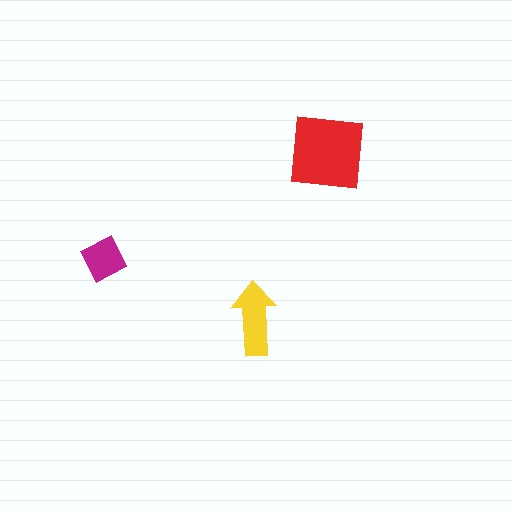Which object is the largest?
The red square.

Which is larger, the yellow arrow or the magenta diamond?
The yellow arrow.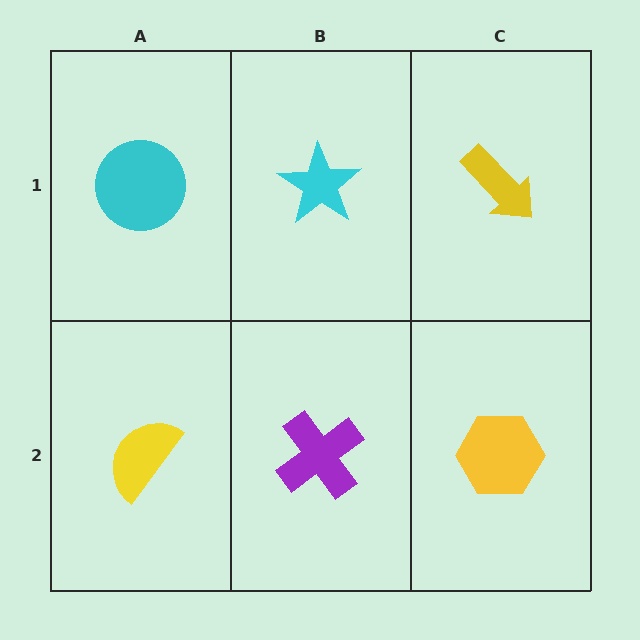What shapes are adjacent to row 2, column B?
A cyan star (row 1, column B), a yellow semicircle (row 2, column A), a yellow hexagon (row 2, column C).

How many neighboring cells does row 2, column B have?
3.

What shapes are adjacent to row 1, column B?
A purple cross (row 2, column B), a cyan circle (row 1, column A), a yellow arrow (row 1, column C).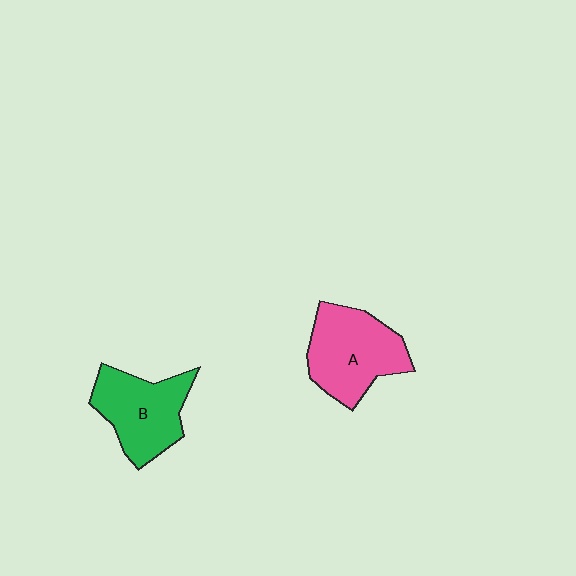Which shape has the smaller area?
Shape B (green).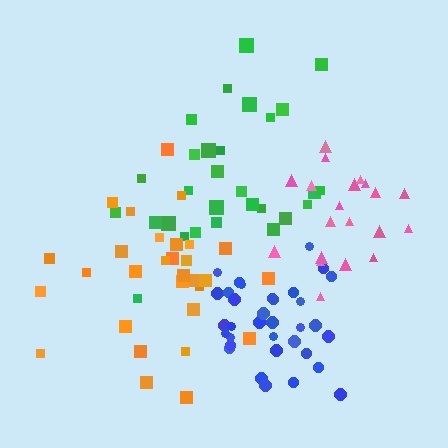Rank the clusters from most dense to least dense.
blue, pink, green, orange.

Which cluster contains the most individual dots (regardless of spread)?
Blue (34).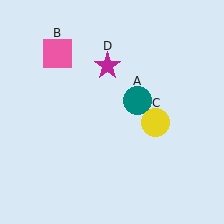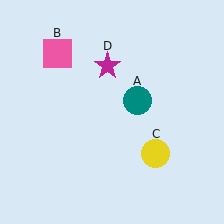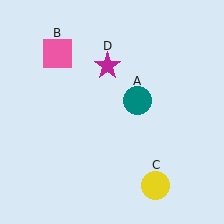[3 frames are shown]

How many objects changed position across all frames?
1 object changed position: yellow circle (object C).